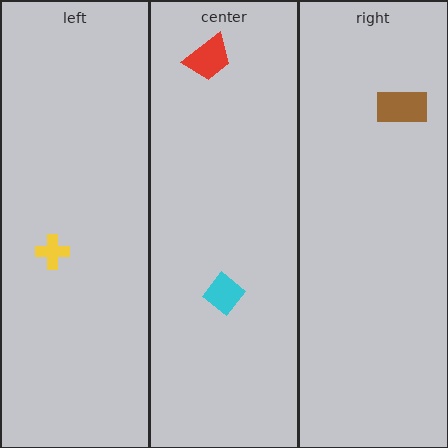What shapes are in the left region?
The yellow cross.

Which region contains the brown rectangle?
The right region.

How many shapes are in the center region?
2.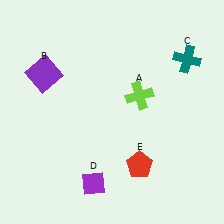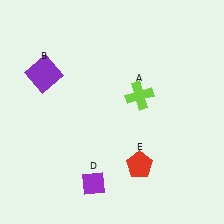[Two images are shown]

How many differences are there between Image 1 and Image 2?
There is 1 difference between the two images.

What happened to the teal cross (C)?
The teal cross (C) was removed in Image 2. It was in the top-right area of Image 1.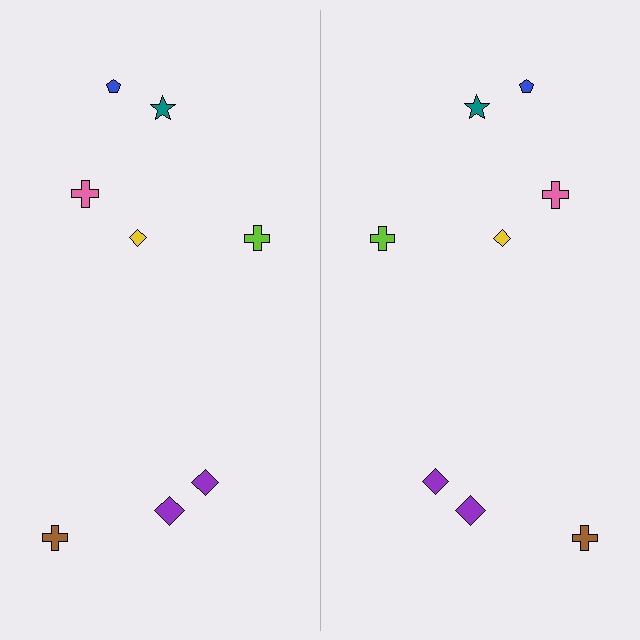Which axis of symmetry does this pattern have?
The pattern has a vertical axis of symmetry running through the center of the image.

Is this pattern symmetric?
Yes, this pattern has bilateral (reflection) symmetry.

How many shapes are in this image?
There are 16 shapes in this image.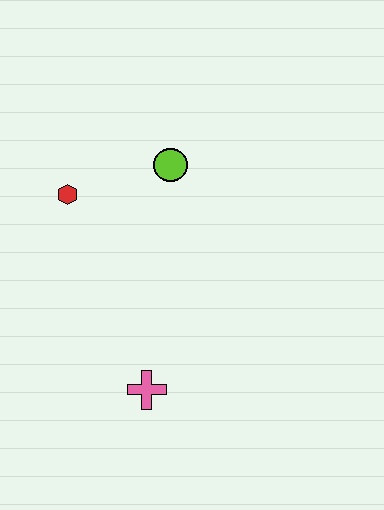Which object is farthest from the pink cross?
The lime circle is farthest from the pink cross.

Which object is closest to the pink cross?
The red hexagon is closest to the pink cross.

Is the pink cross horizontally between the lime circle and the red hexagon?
Yes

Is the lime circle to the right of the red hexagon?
Yes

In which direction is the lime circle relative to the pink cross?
The lime circle is above the pink cross.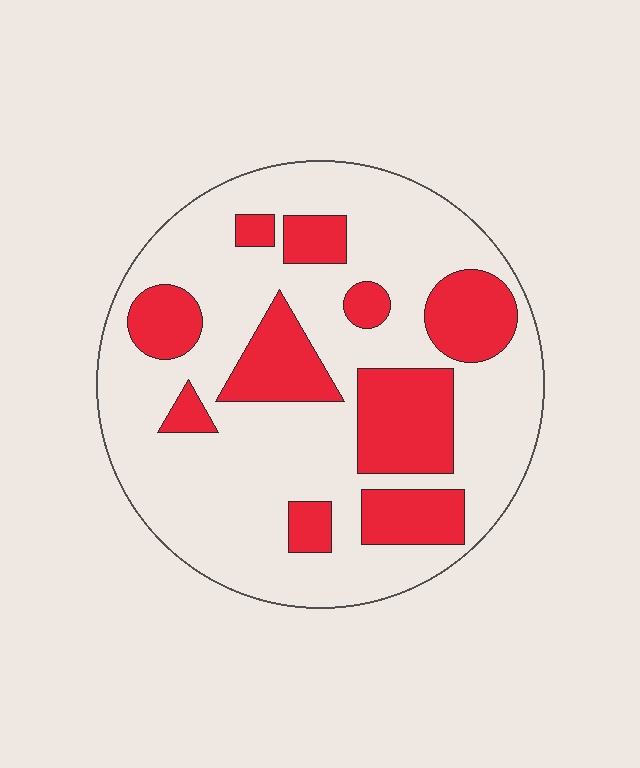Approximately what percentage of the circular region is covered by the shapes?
Approximately 30%.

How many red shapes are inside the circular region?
10.